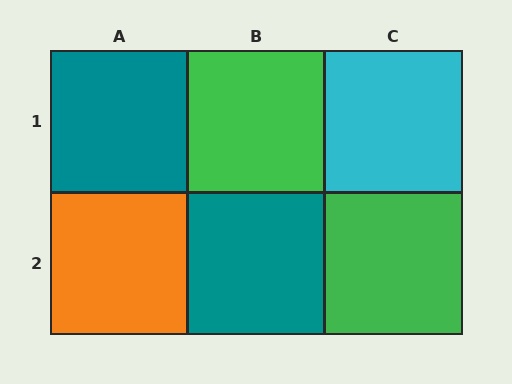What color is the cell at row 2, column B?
Teal.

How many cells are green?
2 cells are green.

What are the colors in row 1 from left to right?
Teal, green, cyan.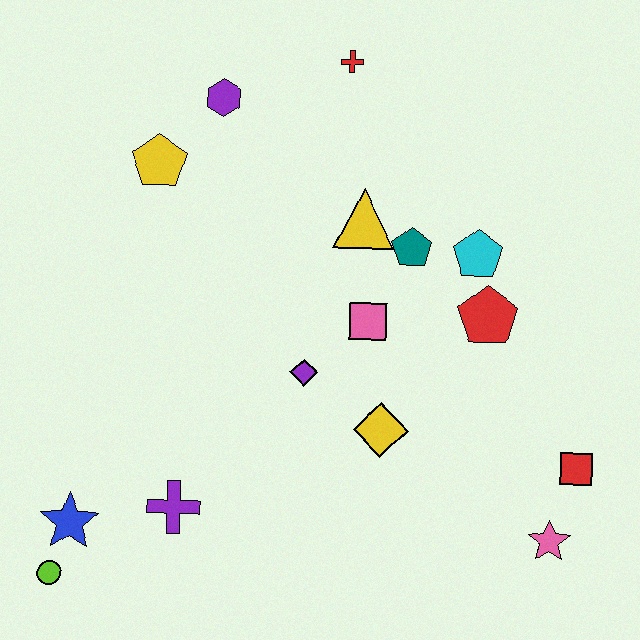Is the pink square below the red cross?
Yes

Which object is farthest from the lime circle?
The red cross is farthest from the lime circle.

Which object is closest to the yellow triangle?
The teal pentagon is closest to the yellow triangle.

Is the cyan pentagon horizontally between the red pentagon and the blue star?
Yes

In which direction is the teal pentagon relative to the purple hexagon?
The teal pentagon is to the right of the purple hexagon.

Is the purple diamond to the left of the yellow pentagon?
No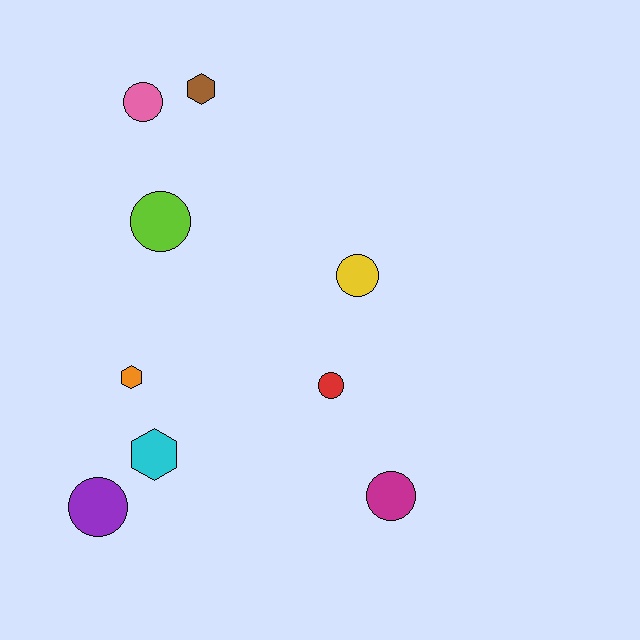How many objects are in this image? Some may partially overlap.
There are 9 objects.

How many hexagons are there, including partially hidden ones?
There are 3 hexagons.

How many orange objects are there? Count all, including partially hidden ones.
There is 1 orange object.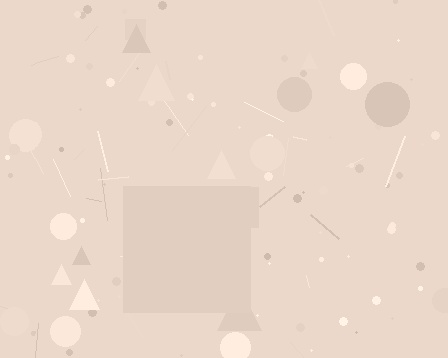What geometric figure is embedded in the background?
A square is embedded in the background.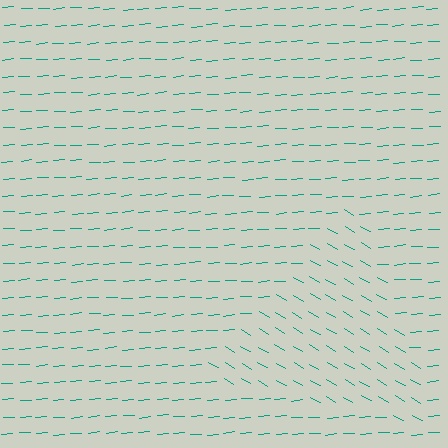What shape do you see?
I see a triangle.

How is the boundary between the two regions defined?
The boundary is defined purely by a change in line orientation (approximately 34 degrees difference). All lines are the same color and thickness.